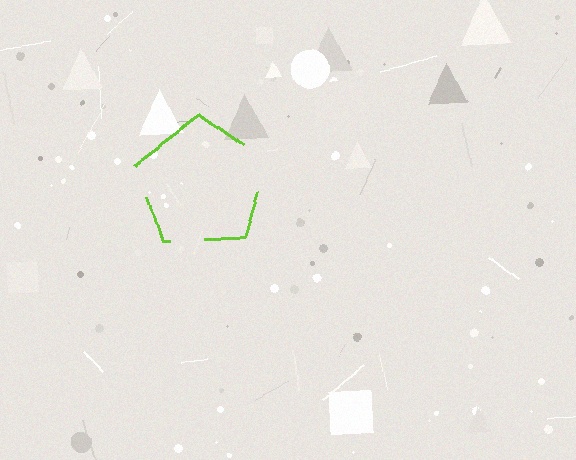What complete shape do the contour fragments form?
The contour fragments form a pentagon.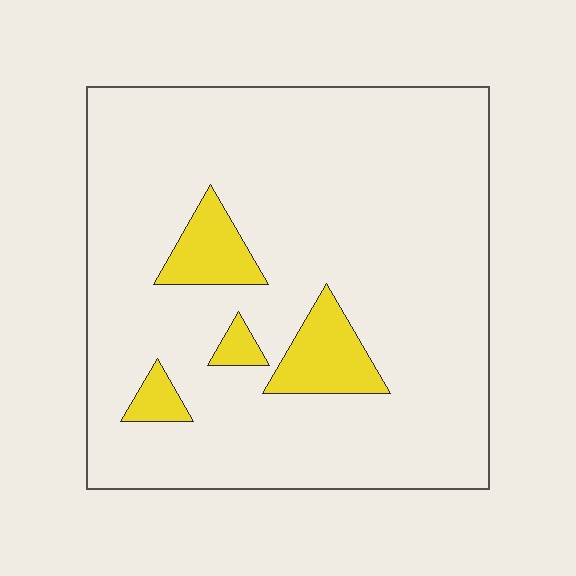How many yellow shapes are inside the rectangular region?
4.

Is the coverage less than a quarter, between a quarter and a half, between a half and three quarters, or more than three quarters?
Less than a quarter.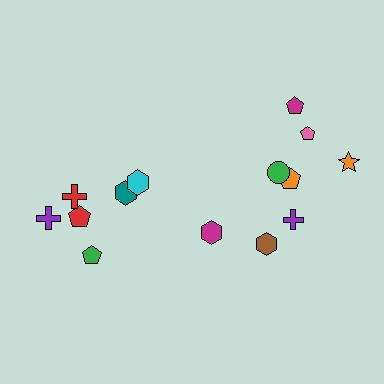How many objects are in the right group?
There are 8 objects.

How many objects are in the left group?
There are 6 objects.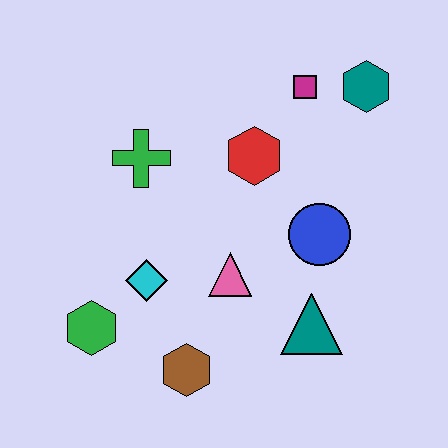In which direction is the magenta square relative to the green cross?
The magenta square is to the right of the green cross.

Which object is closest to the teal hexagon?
The magenta square is closest to the teal hexagon.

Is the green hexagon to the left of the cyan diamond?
Yes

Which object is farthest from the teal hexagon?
The green hexagon is farthest from the teal hexagon.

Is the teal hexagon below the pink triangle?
No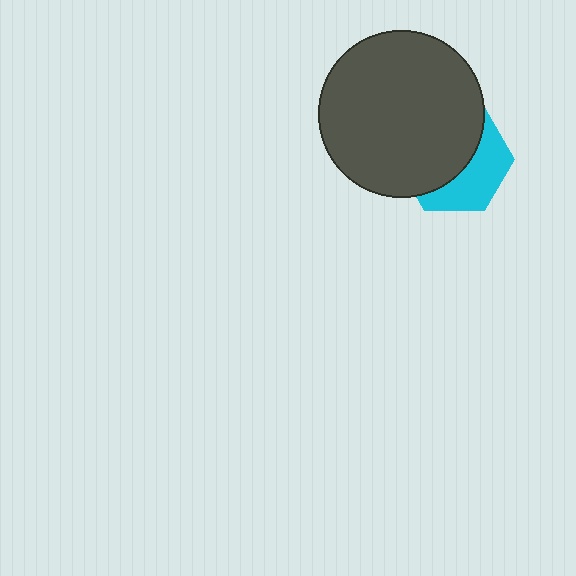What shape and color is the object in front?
The object in front is a dark gray circle.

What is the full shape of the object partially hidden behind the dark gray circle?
The partially hidden object is a cyan hexagon.